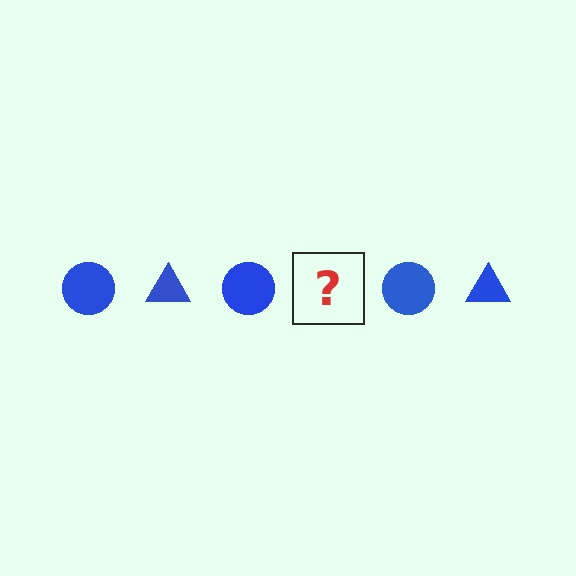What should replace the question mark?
The question mark should be replaced with a blue triangle.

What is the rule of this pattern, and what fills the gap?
The rule is that the pattern cycles through circle, triangle shapes in blue. The gap should be filled with a blue triangle.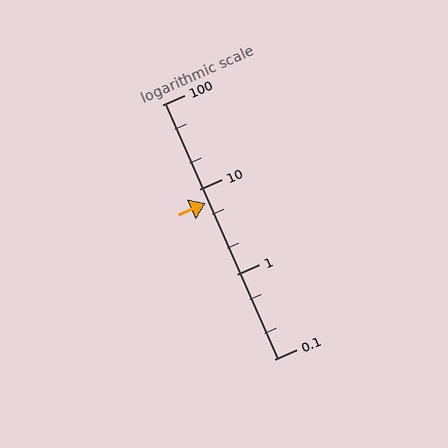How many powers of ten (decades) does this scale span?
The scale spans 3 decades, from 0.1 to 100.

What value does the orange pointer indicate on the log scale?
The pointer indicates approximately 6.9.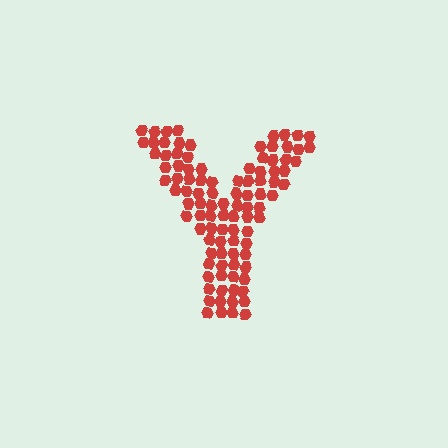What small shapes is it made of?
It is made of small hexagons.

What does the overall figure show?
The overall figure shows the letter Y.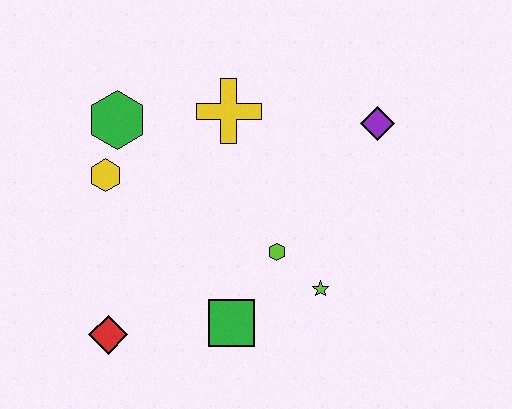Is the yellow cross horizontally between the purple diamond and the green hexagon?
Yes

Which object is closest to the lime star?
The lime hexagon is closest to the lime star.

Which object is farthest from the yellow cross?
The red diamond is farthest from the yellow cross.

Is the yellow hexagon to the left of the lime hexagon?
Yes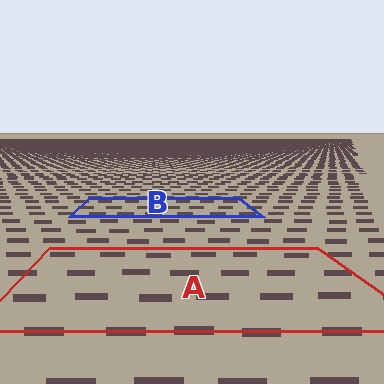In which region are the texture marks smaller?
The texture marks are smaller in region B, because it is farther away.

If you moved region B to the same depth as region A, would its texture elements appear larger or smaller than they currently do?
They would appear larger. At a closer depth, the same texture elements are projected at a bigger on-screen size.